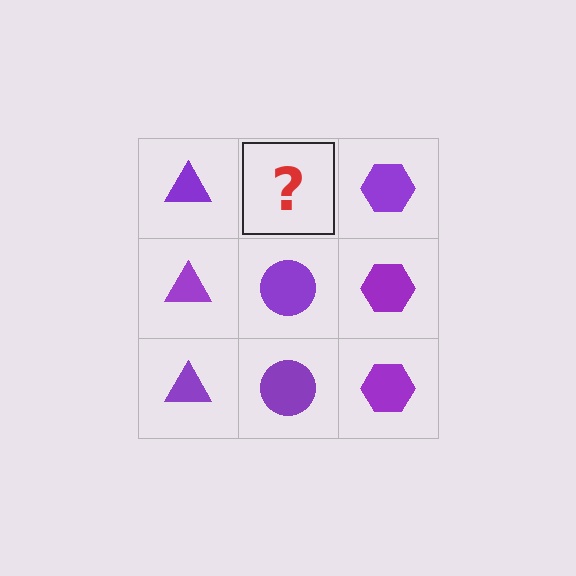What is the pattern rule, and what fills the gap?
The rule is that each column has a consistent shape. The gap should be filled with a purple circle.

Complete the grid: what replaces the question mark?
The question mark should be replaced with a purple circle.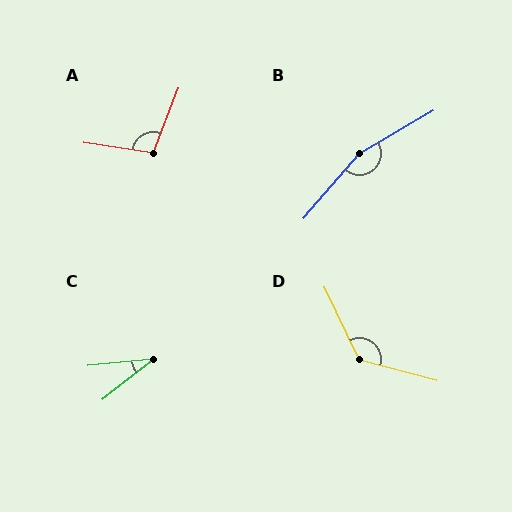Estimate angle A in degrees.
Approximately 103 degrees.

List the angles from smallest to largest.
C (32°), A (103°), D (130°), B (161°).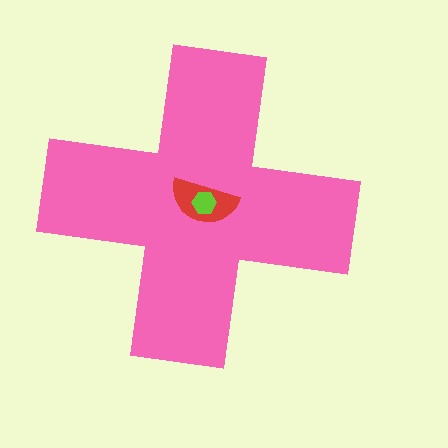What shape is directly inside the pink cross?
The red semicircle.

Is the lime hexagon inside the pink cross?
Yes.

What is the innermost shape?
The lime hexagon.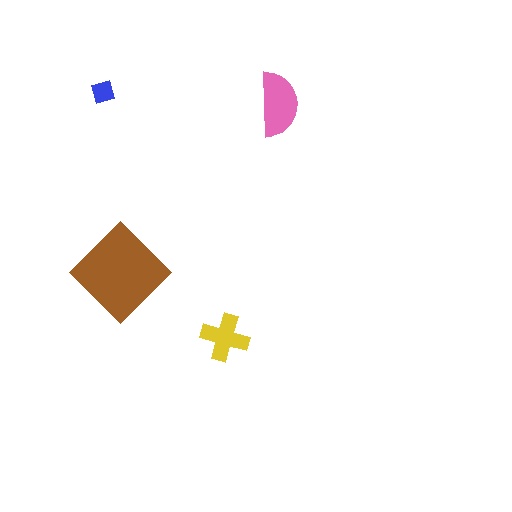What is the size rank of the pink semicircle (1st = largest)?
2nd.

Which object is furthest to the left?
The blue diamond is leftmost.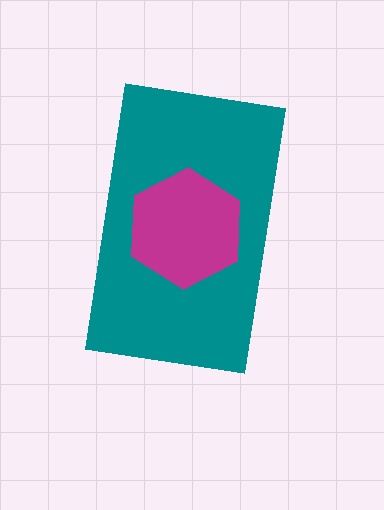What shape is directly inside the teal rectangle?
The magenta hexagon.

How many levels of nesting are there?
2.